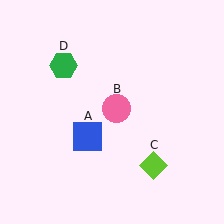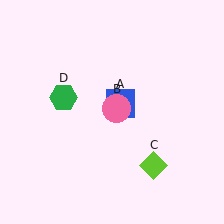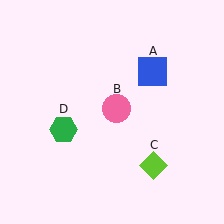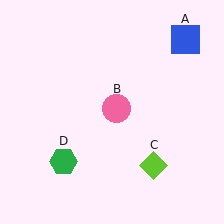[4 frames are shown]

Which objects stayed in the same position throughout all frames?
Pink circle (object B) and lime diamond (object C) remained stationary.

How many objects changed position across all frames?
2 objects changed position: blue square (object A), green hexagon (object D).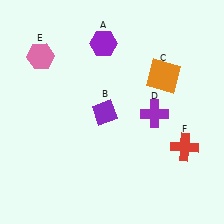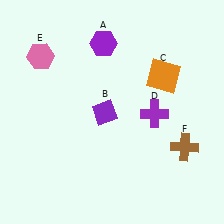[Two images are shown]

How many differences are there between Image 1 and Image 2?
There is 1 difference between the two images.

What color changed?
The cross (F) changed from red in Image 1 to brown in Image 2.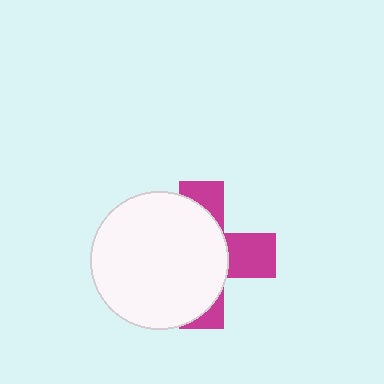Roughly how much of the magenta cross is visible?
A small part of it is visible (roughly 36%).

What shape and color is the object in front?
The object in front is a white circle.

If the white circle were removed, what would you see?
You would see the complete magenta cross.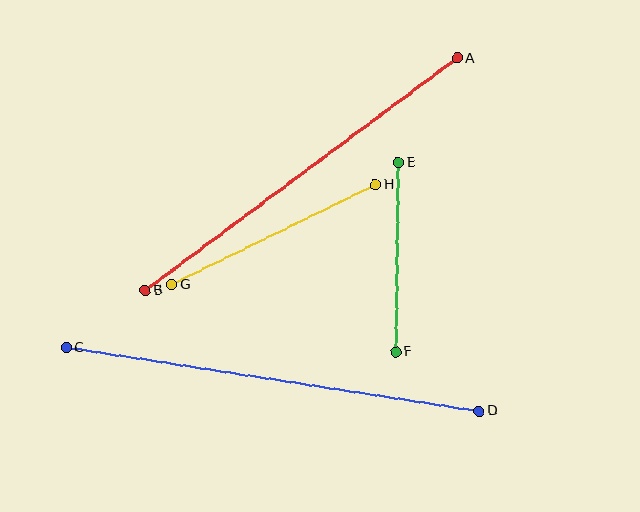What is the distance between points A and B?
The distance is approximately 389 pixels.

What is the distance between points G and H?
The distance is approximately 227 pixels.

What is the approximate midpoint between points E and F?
The midpoint is at approximately (397, 257) pixels.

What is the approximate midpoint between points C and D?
The midpoint is at approximately (273, 379) pixels.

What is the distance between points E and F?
The distance is approximately 189 pixels.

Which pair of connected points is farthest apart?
Points C and D are farthest apart.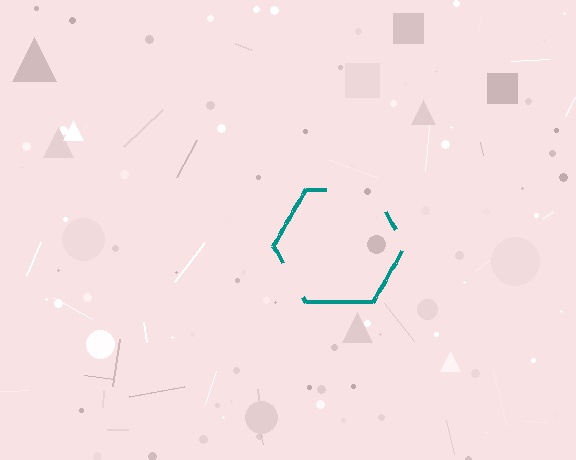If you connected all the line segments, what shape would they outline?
They would outline a hexagon.